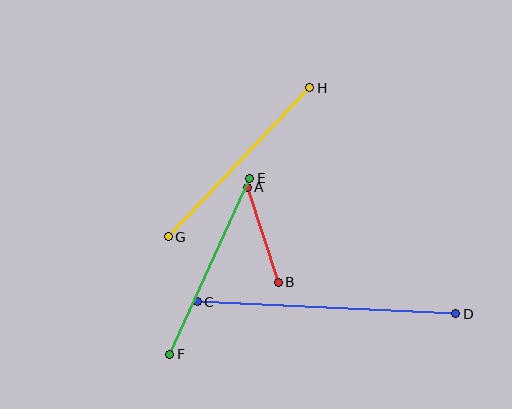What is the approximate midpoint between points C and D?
The midpoint is at approximately (327, 308) pixels.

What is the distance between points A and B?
The distance is approximately 100 pixels.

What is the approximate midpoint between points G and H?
The midpoint is at approximately (239, 162) pixels.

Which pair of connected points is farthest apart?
Points C and D are farthest apart.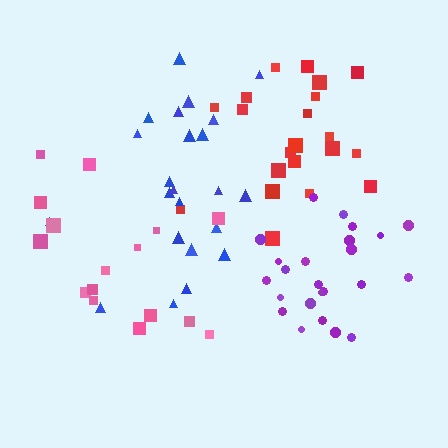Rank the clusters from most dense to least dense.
red, purple, blue, pink.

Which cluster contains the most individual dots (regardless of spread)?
Purple (24).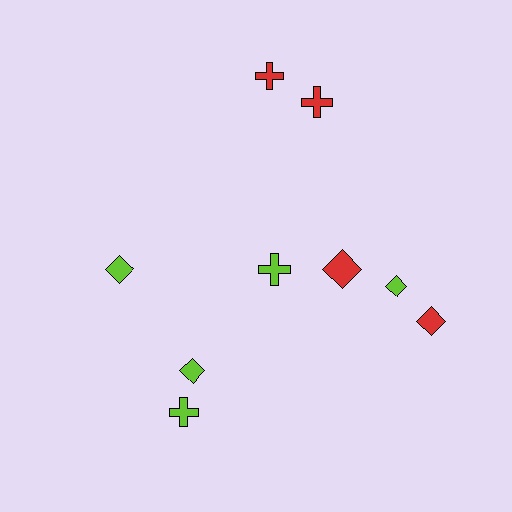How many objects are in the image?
There are 9 objects.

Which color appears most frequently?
Lime, with 5 objects.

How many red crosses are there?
There are 2 red crosses.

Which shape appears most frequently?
Diamond, with 5 objects.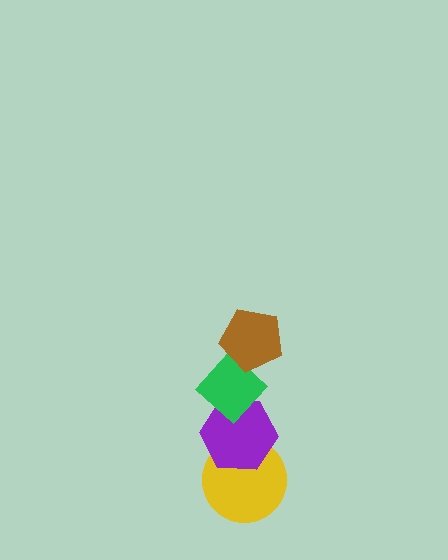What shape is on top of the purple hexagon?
The green diamond is on top of the purple hexagon.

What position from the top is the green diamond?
The green diamond is 2nd from the top.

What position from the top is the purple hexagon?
The purple hexagon is 3rd from the top.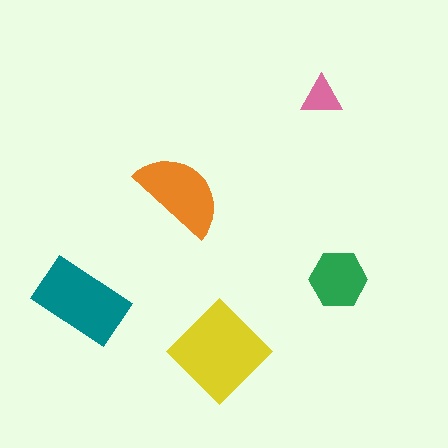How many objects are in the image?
There are 5 objects in the image.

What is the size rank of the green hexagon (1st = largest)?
4th.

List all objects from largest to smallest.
The yellow diamond, the teal rectangle, the orange semicircle, the green hexagon, the pink triangle.